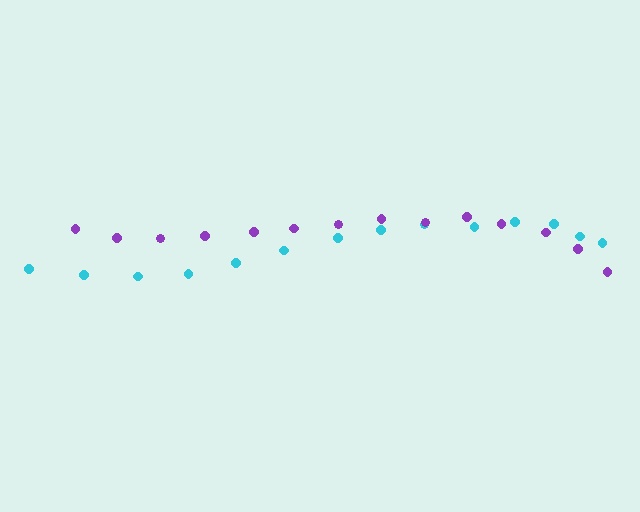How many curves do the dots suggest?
There are 2 distinct paths.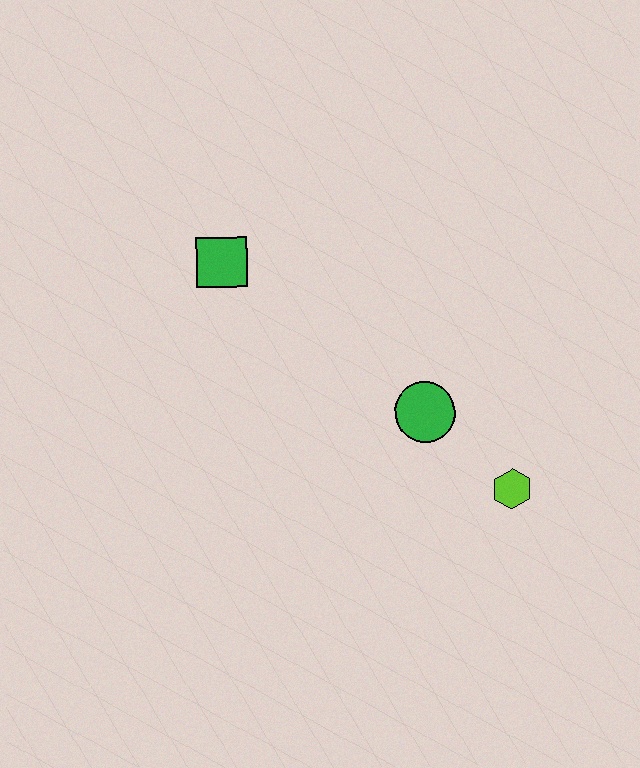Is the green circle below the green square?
Yes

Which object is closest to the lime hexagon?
The green circle is closest to the lime hexagon.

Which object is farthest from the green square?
The lime hexagon is farthest from the green square.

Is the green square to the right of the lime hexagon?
No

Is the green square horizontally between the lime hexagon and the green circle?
No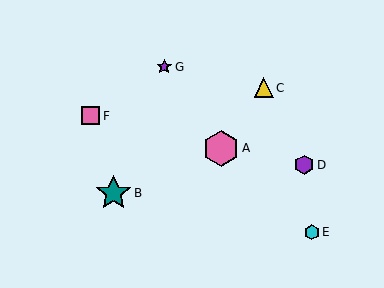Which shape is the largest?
The pink hexagon (labeled A) is the largest.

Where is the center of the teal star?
The center of the teal star is at (113, 193).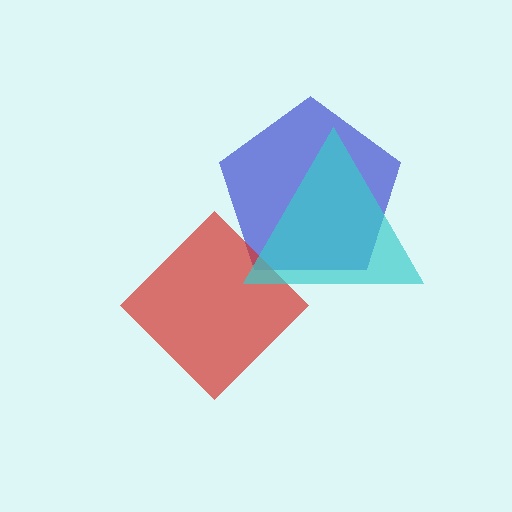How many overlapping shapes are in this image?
There are 3 overlapping shapes in the image.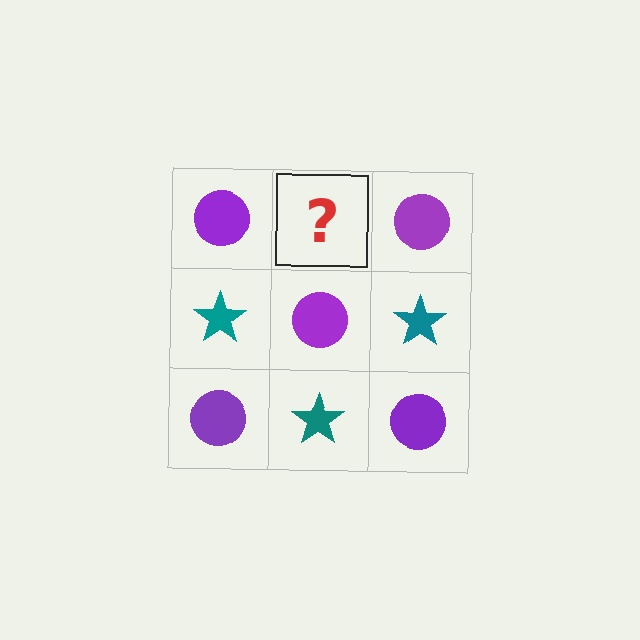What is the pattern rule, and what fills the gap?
The rule is that it alternates purple circle and teal star in a checkerboard pattern. The gap should be filled with a teal star.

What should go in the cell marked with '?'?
The missing cell should contain a teal star.